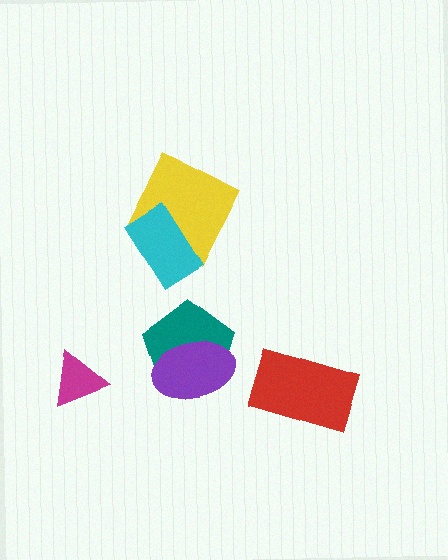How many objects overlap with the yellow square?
1 object overlaps with the yellow square.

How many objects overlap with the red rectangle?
0 objects overlap with the red rectangle.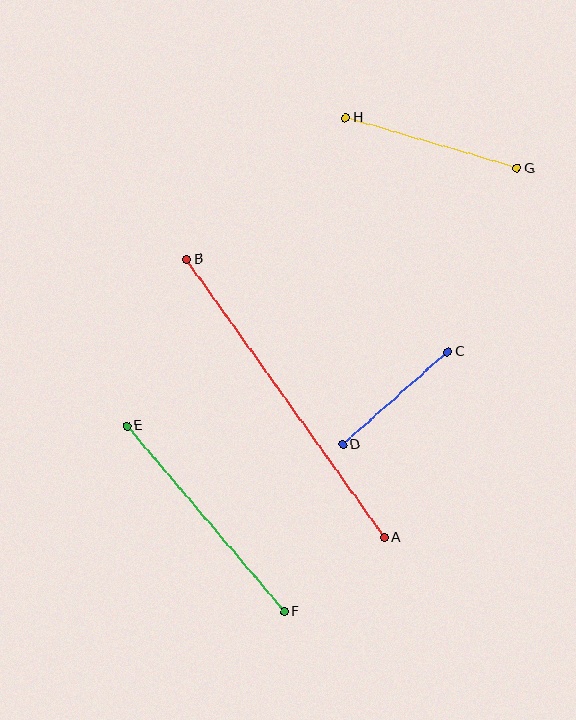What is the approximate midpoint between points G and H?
The midpoint is at approximately (432, 143) pixels.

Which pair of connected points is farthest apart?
Points A and B are farthest apart.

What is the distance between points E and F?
The distance is approximately 244 pixels.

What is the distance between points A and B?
The distance is approximately 341 pixels.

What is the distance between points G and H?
The distance is approximately 178 pixels.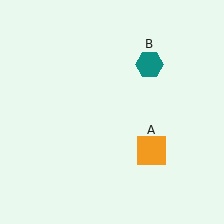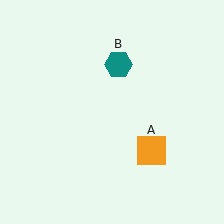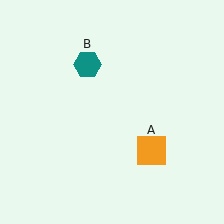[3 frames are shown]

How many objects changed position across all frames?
1 object changed position: teal hexagon (object B).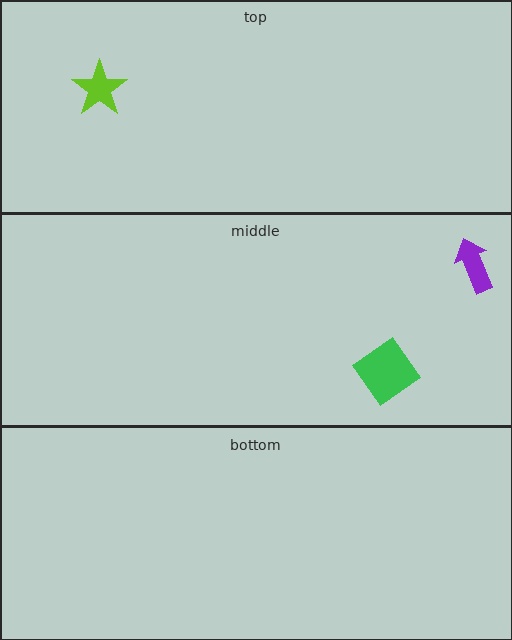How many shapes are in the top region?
1.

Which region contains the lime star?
The top region.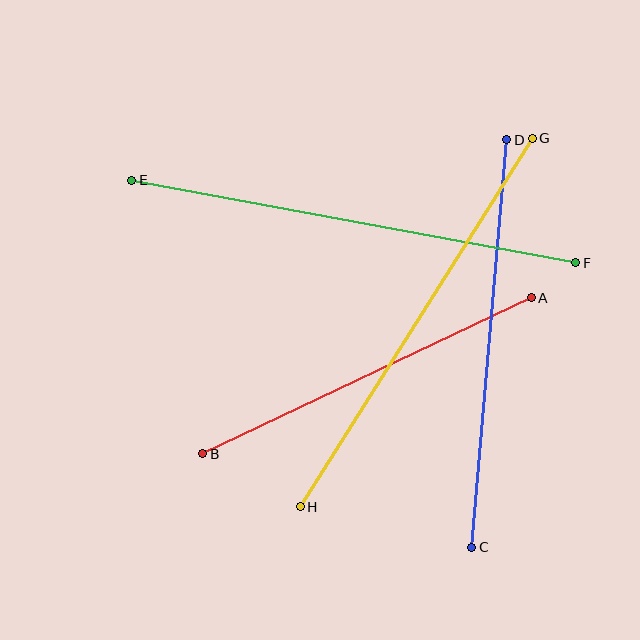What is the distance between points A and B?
The distance is approximately 364 pixels.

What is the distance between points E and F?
The distance is approximately 452 pixels.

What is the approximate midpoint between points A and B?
The midpoint is at approximately (367, 376) pixels.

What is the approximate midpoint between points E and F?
The midpoint is at approximately (354, 221) pixels.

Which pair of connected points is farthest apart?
Points E and F are farthest apart.